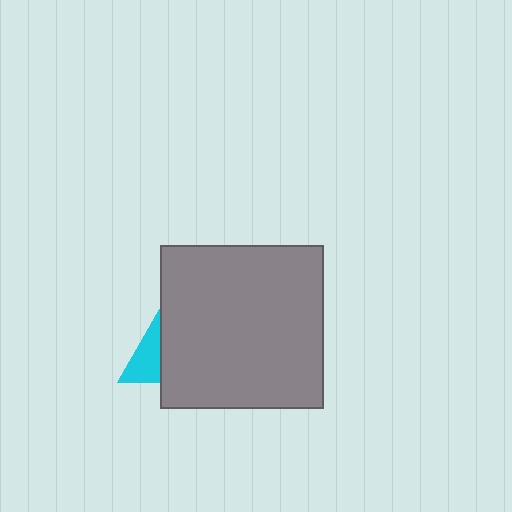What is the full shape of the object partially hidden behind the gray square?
The partially hidden object is a cyan triangle.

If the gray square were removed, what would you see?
You would see the complete cyan triangle.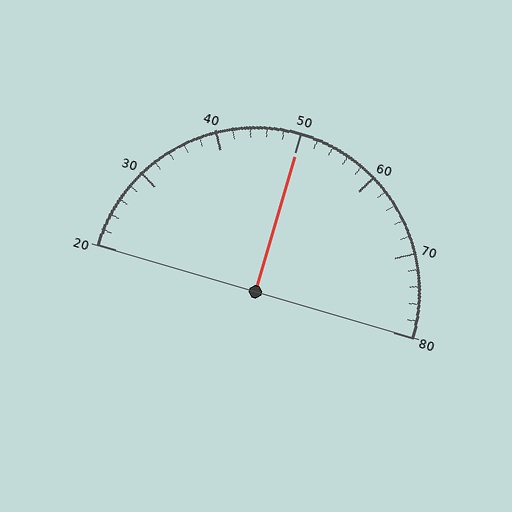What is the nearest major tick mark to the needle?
The nearest major tick mark is 50.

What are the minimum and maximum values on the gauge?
The gauge ranges from 20 to 80.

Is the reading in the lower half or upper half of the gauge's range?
The reading is in the upper half of the range (20 to 80).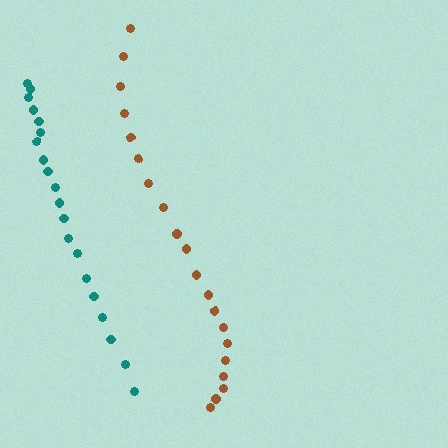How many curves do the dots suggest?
There are 2 distinct paths.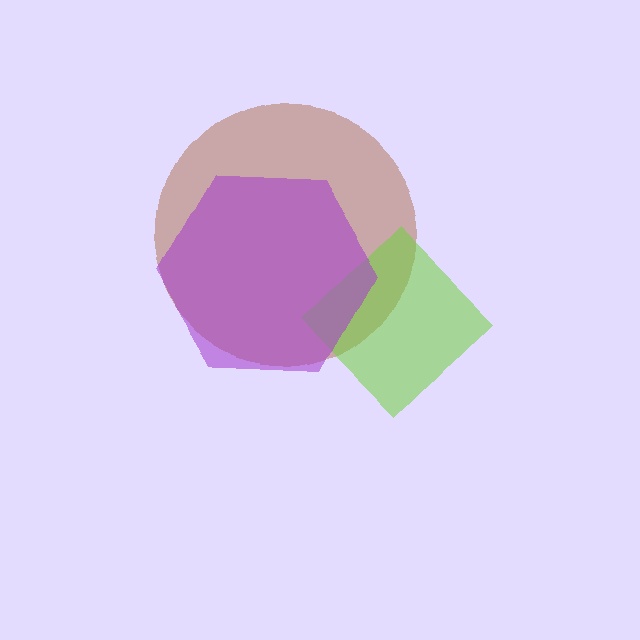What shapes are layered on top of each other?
The layered shapes are: a brown circle, a lime diamond, a purple hexagon.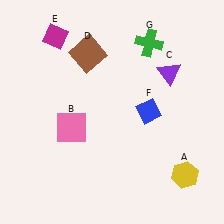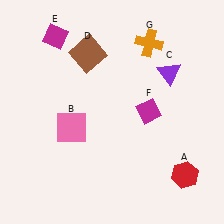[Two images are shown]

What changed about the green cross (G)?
In Image 1, G is green. In Image 2, it changed to orange.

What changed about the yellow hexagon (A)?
In Image 1, A is yellow. In Image 2, it changed to red.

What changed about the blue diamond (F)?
In Image 1, F is blue. In Image 2, it changed to magenta.